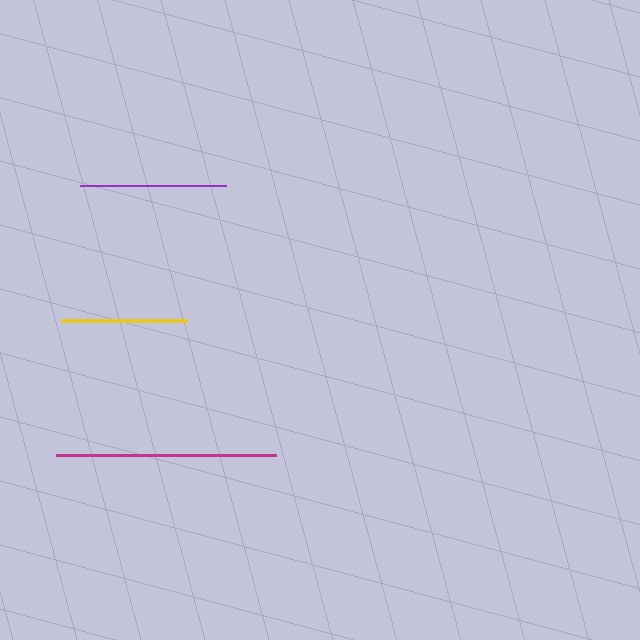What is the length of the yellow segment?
The yellow segment is approximately 127 pixels long.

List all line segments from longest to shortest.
From longest to shortest: magenta, purple, yellow.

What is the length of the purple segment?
The purple segment is approximately 145 pixels long.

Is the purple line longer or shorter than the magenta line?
The magenta line is longer than the purple line.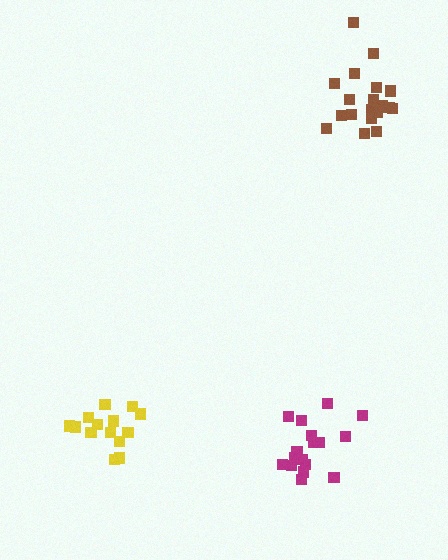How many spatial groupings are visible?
There are 3 spatial groupings.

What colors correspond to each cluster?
The clusters are colored: magenta, brown, yellow.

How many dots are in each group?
Group 1: 17 dots, Group 2: 19 dots, Group 3: 14 dots (50 total).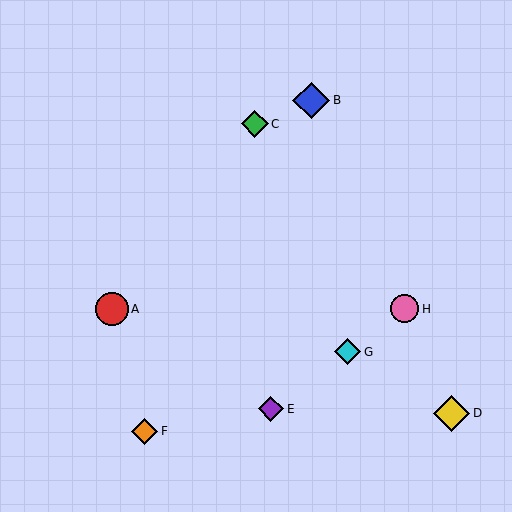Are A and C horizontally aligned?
No, A is at y≈309 and C is at y≈124.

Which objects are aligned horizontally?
Objects A, H are aligned horizontally.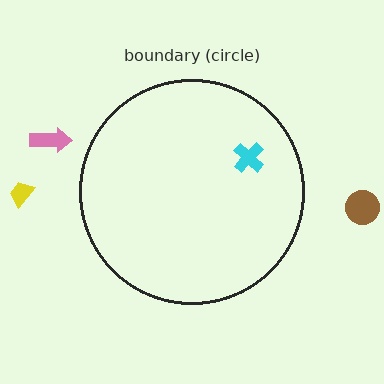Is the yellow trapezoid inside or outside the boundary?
Outside.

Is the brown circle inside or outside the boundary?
Outside.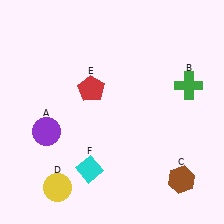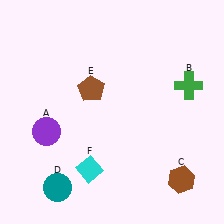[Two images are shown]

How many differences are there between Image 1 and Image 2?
There are 2 differences between the two images.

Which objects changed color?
D changed from yellow to teal. E changed from red to brown.